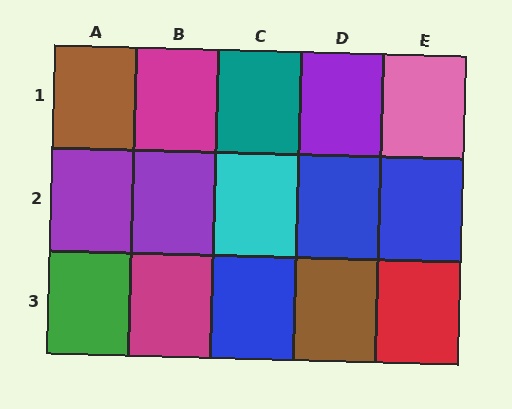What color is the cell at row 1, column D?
Purple.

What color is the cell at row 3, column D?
Brown.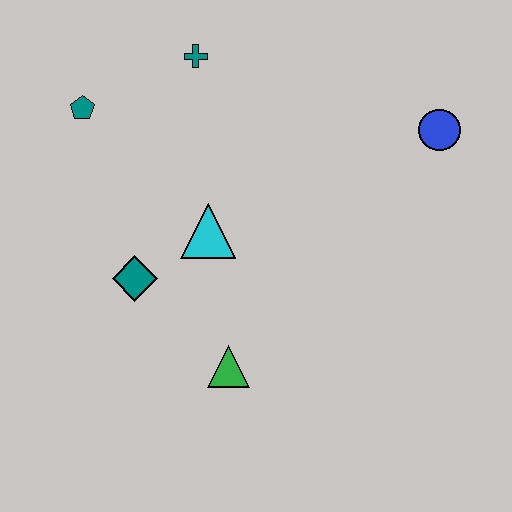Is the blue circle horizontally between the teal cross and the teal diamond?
No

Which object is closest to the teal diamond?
The cyan triangle is closest to the teal diamond.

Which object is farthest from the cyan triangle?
The blue circle is farthest from the cyan triangle.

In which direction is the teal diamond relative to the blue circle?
The teal diamond is to the left of the blue circle.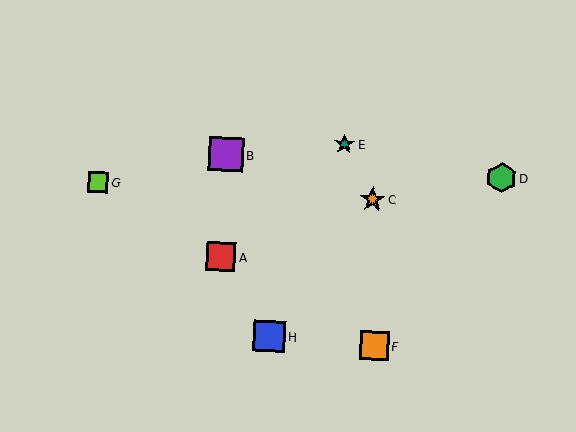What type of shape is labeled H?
Shape H is a blue square.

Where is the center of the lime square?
The center of the lime square is at (98, 182).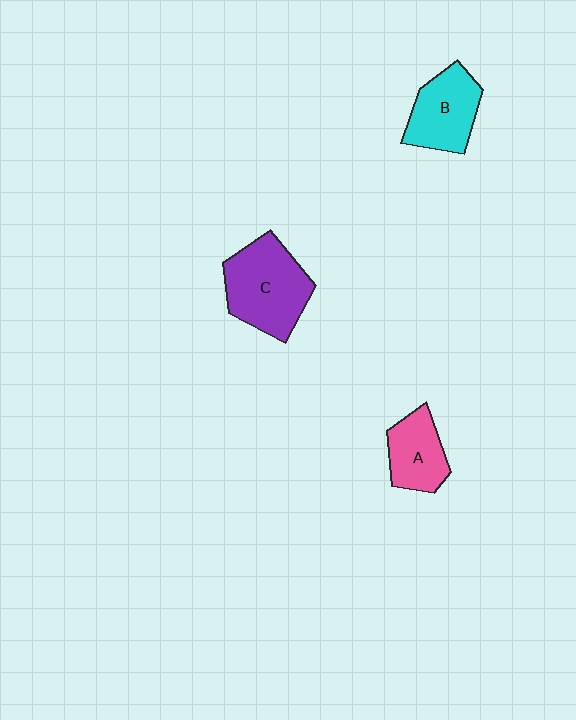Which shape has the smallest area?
Shape A (pink).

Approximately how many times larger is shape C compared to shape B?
Approximately 1.3 times.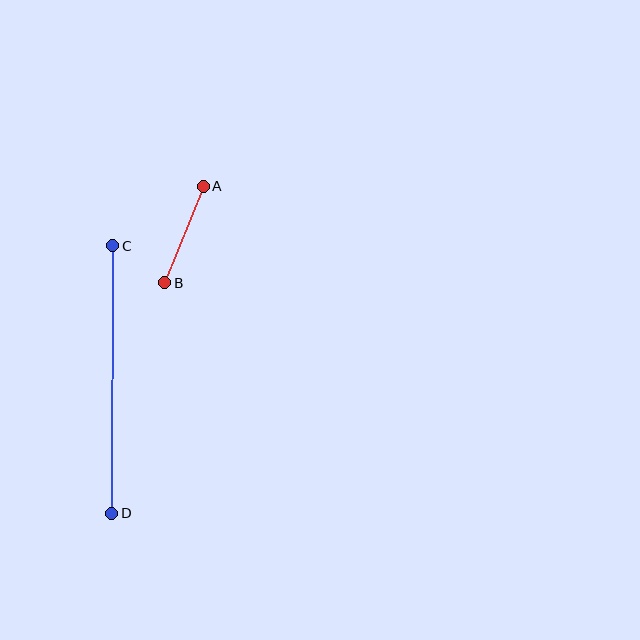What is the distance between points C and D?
The distance is approximately 268 pixels.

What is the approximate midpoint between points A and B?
The midpoint is at approximately (184, 234) pixels.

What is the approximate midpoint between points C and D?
The midpoint is at approximately (112, 379) pixels.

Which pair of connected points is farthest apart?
Points C and D are farthest apart.